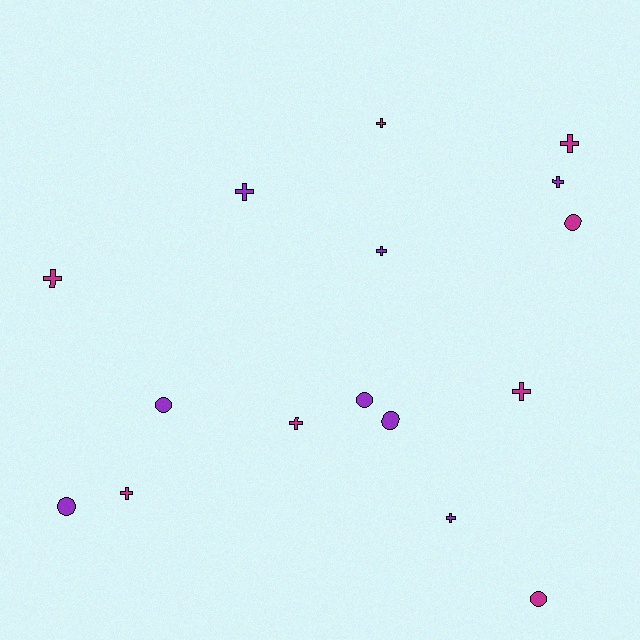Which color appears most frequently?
Purple, with 8 objects.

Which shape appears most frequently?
Cross, with 10 objects.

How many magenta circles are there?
There are 2 magenta circles.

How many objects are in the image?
There are 16 objects.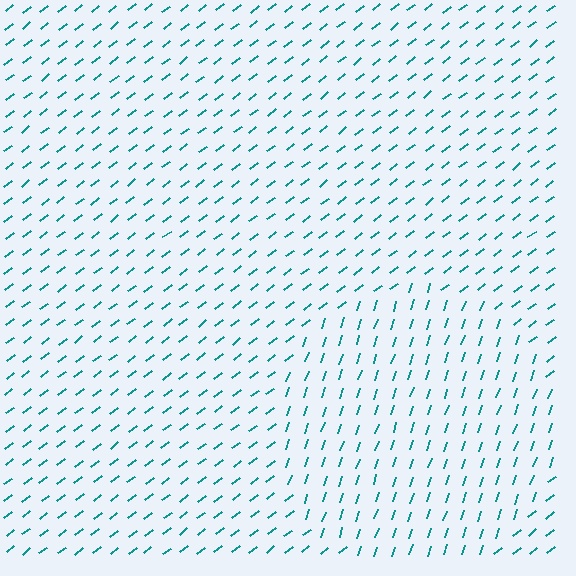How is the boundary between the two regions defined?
The boundary is defined purely by a change in line orientation (approximately 34 degrees difference). All lines are the same color and thickness.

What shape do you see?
I see a circle.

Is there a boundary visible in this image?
Yes, there is a texture boundary formed by a change in line orientation.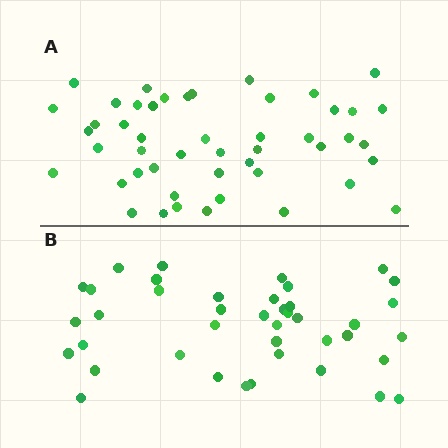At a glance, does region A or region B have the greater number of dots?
Region A (the top region) has more dots.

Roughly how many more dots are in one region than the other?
Region A has roughly 8 or so more dots than region B.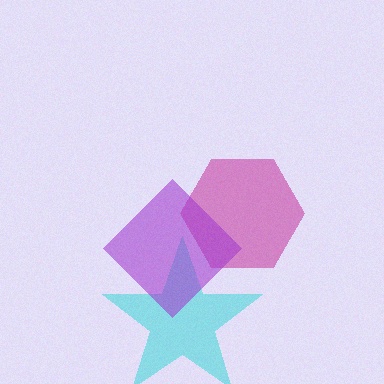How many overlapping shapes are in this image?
There are 3 overlapping shapes in the image.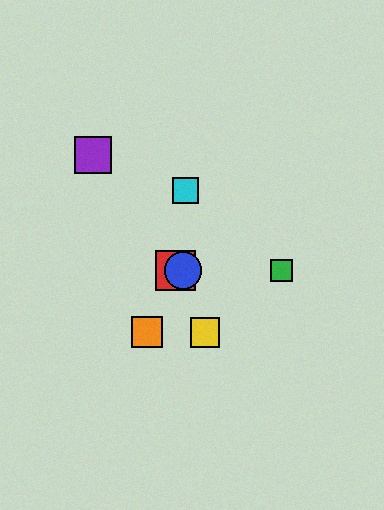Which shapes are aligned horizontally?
The red square, the blue circle, the green square are aligned horizontally.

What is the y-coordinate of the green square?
The green square is at y≈270.